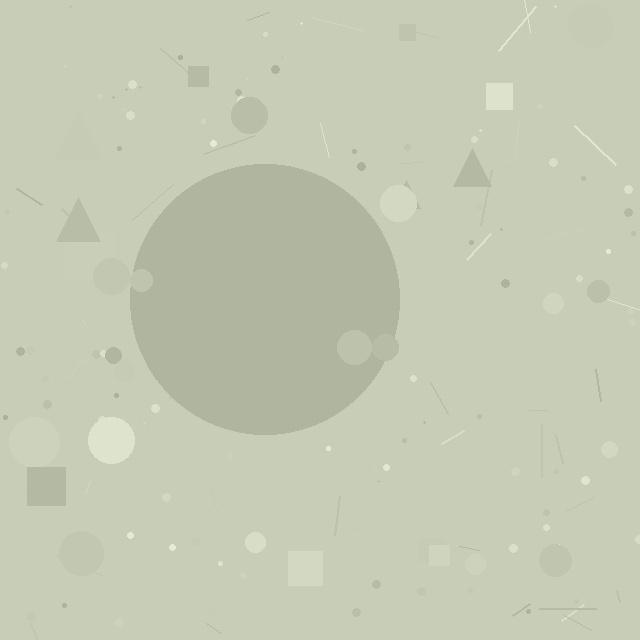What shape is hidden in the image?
A circle is hidden in the image.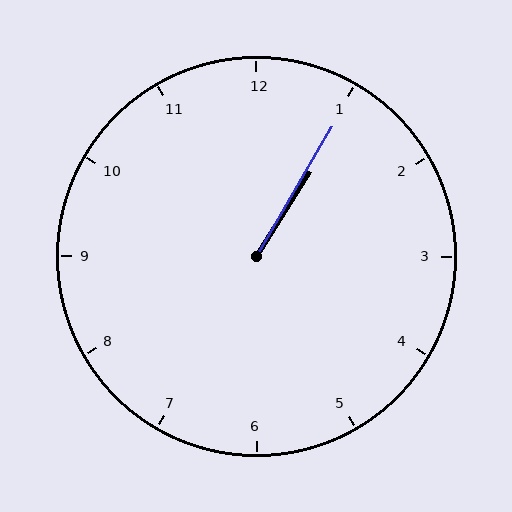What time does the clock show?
1:05.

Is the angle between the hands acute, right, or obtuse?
It is acute.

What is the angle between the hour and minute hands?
Approximately 2 degrees.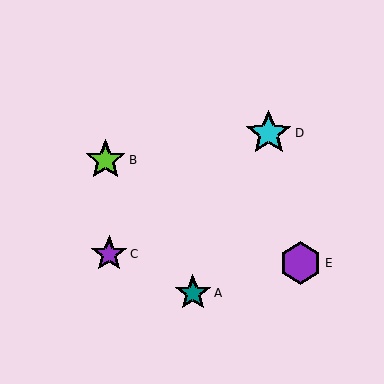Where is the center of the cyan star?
The center of the cyan star is at (269, 133).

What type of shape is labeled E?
Shape E is a purple hexagon.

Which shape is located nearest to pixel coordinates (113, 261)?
The purple star (labeled C) at (109, 254) is nearest to that location.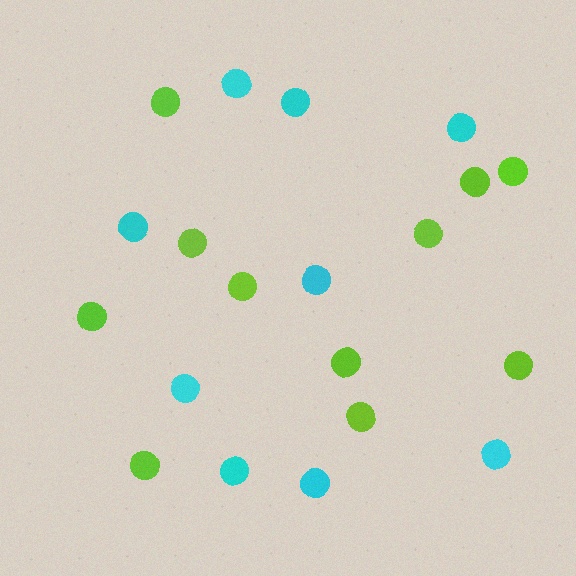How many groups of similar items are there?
There are 2 groups: one group of lime circles (11) and one group of cyan circles (9).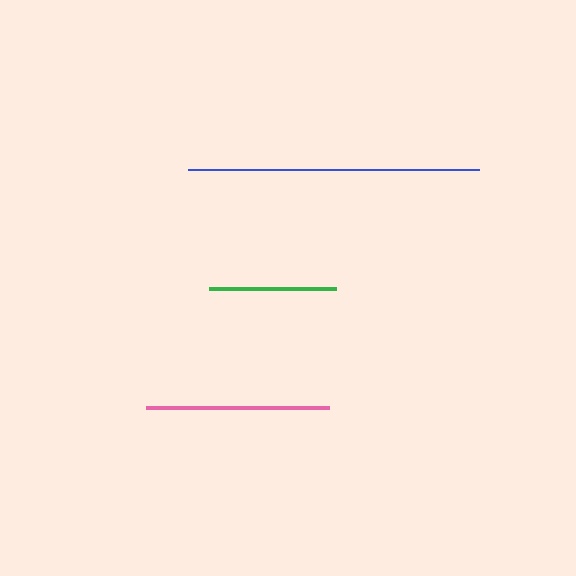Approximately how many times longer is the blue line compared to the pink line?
The blue line is approximately 1.6 times the length of the pink line.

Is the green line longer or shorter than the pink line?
The pink line is longer than the green line.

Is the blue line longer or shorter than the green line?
The blue line is longer than the green line.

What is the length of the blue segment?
The blue segment is approximately 291 pixels long.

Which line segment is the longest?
The blue line is the longest at approximately 291 pixels.